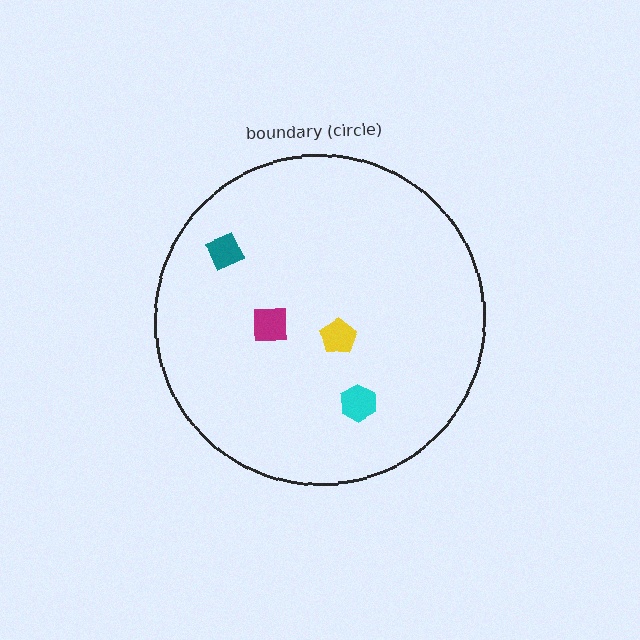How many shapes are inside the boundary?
4 inside, 0 outside.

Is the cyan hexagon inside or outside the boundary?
Inside.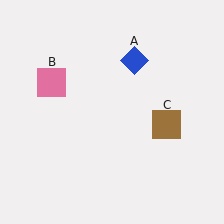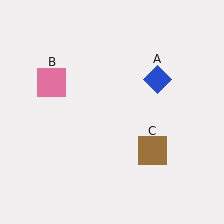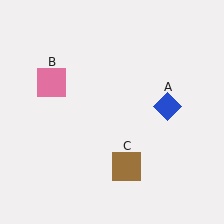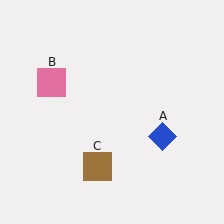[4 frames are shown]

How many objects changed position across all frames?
2 objects changed position: blue diamond (object A), brown square (object C).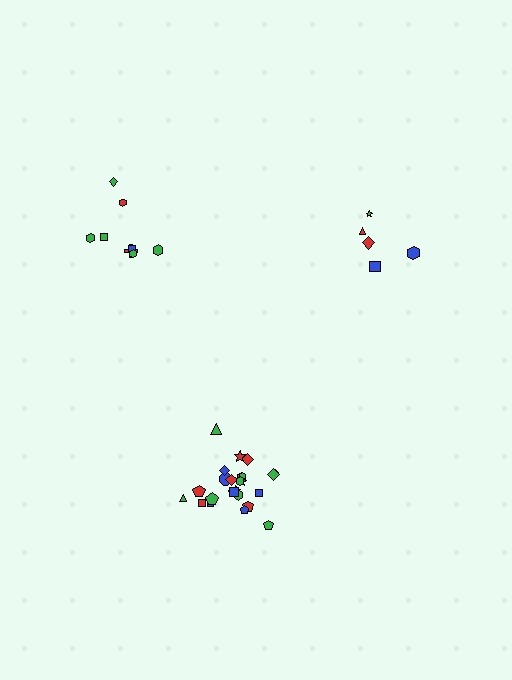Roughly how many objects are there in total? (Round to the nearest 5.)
Roughly 40 objects in total.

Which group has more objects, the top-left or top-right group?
The top-left group.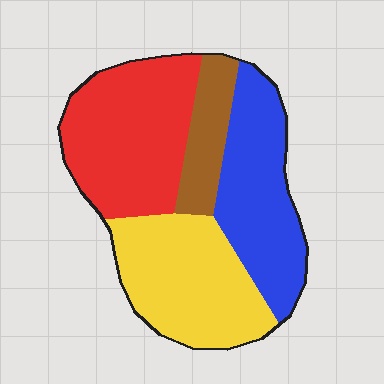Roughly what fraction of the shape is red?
Red covers around 30% of the shape.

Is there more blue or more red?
Red.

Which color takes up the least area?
Brown, at roughly 10%.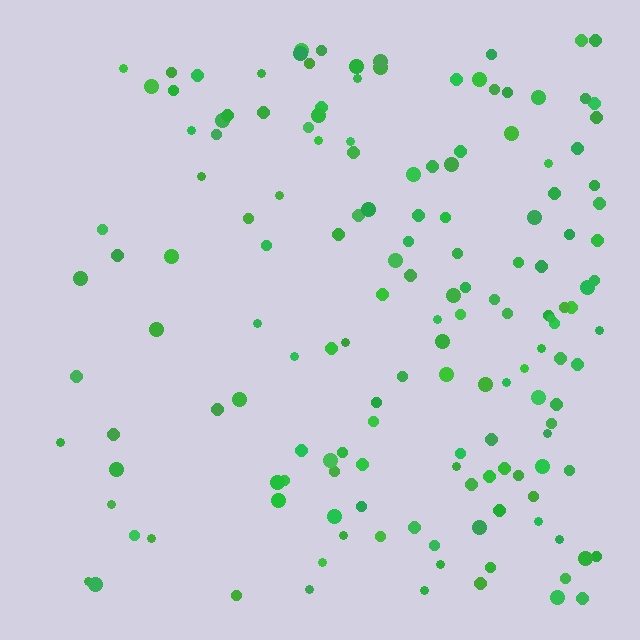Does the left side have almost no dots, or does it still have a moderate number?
Still a moderate number, just noticeably fewer than the right.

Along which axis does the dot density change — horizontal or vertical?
Horizontal.